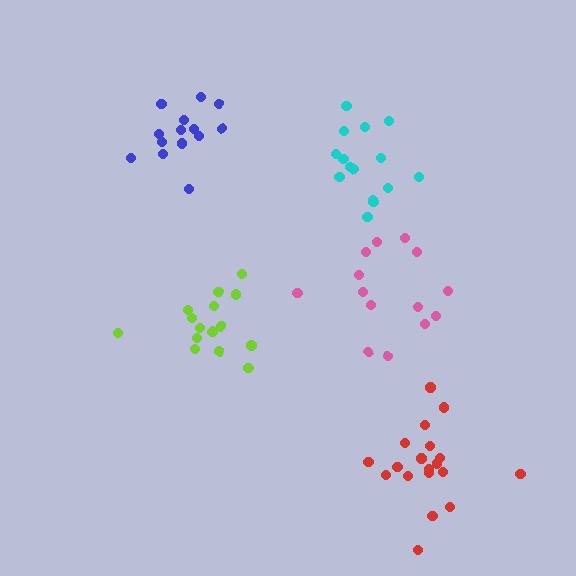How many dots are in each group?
Group 1: 15 dots, Group 2: 16 dots, Group 3: 14 dots, Group 4: 14 dots, Group 5: 19 dots (78 total).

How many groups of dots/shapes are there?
There are 5 groups.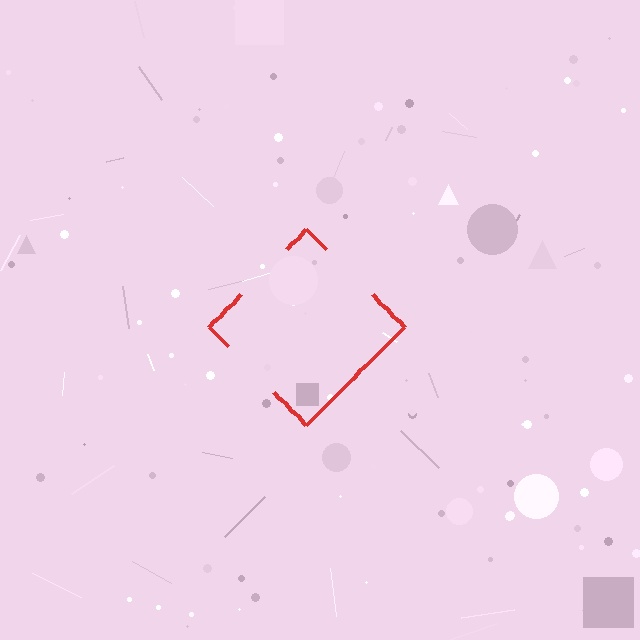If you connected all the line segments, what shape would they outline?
They would outline a diamond.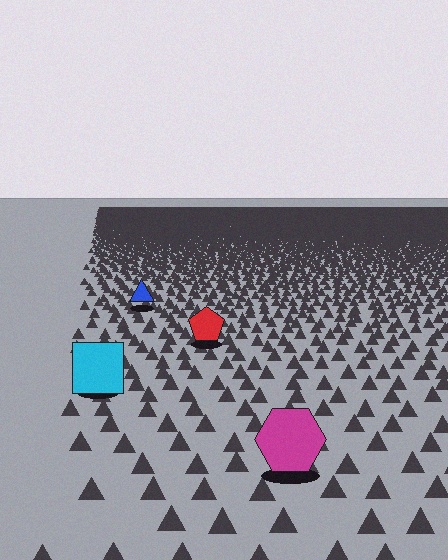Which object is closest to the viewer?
The magenta hexagon is closest. The texture marks near it are larger and more spread out.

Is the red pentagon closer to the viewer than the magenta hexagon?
No. The magenta hexagon is closer — you can tell from the texture gradient: the ground texture is coarser near it.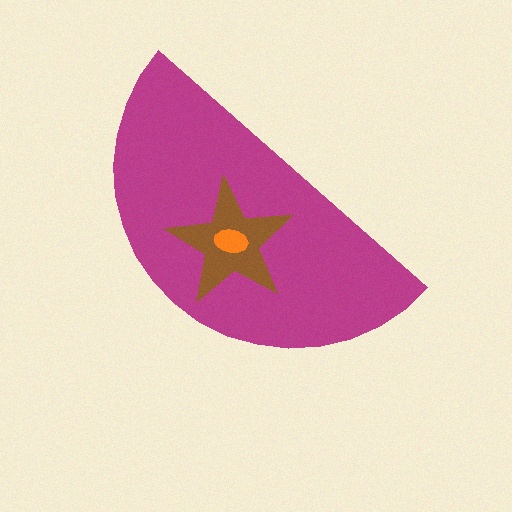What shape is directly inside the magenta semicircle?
The brown star.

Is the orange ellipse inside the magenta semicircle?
Yes.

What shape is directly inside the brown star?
The orange ellipse.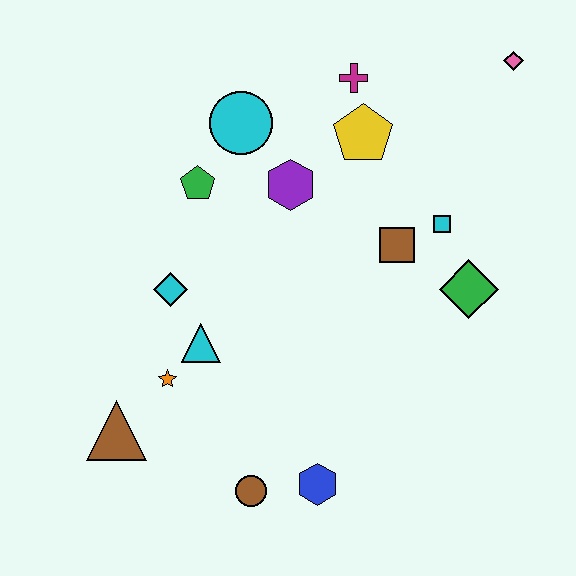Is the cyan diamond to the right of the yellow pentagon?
No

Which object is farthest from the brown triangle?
The pink diamond is farthest from the brown triangle.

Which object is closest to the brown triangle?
The orange star is closest to the brown triangle.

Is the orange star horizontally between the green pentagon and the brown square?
No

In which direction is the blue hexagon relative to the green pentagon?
The blue hexagon is below the green pentagon.